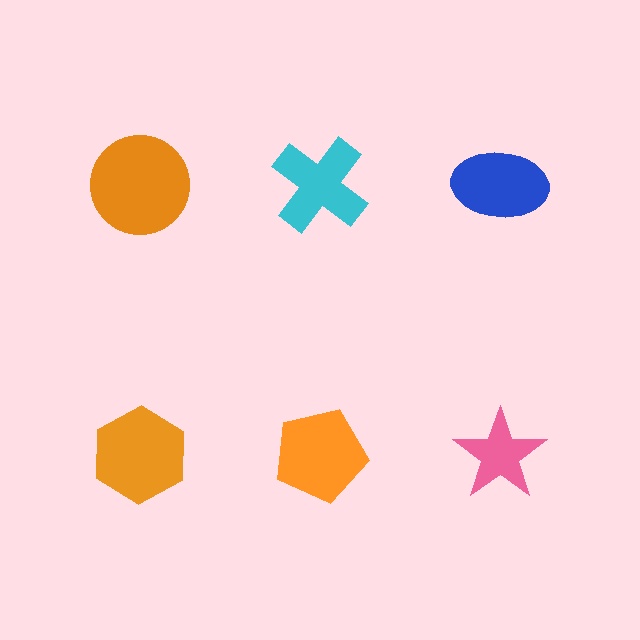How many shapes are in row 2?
3 shapes.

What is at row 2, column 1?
An orange hexagon.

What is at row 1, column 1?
An orange circle.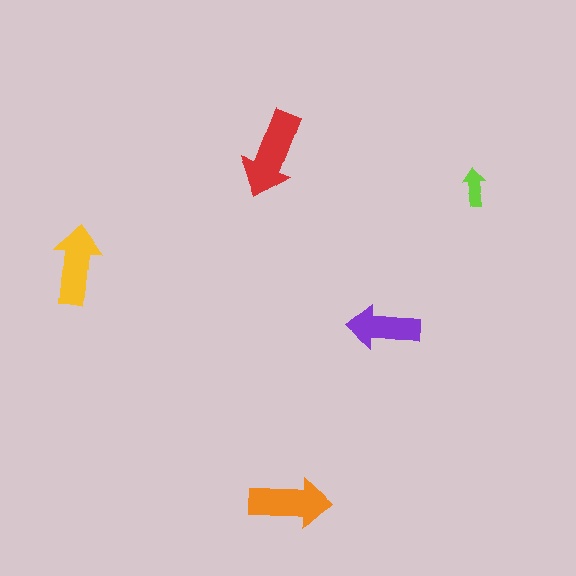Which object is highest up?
The red arrow is topmost.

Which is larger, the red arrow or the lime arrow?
The red one.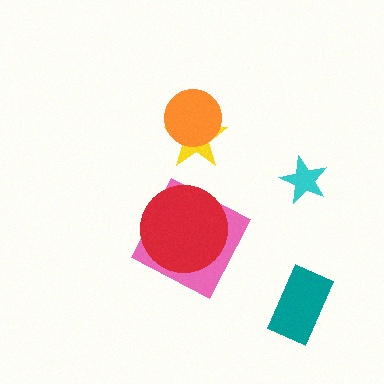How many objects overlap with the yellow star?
1 object overlaps with the yellow star.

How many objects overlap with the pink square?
1 object overlaps with the pink square.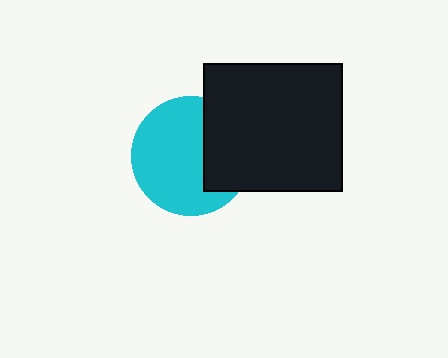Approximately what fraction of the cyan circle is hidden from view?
Roughly 32% of the cyan circle is hidden behind the black rectangle.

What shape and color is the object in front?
The object in front is a black rectangle.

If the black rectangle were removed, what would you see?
You would see the complete cyan circle.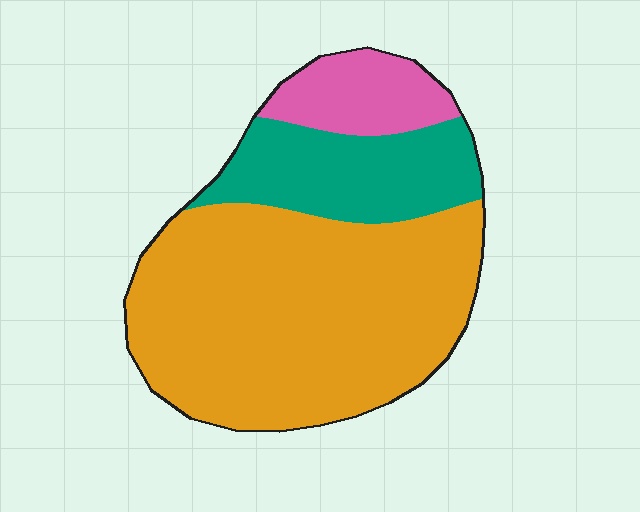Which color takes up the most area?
Orange, at roughly 65%.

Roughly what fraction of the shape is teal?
Teal takes up between a sixth and a third of the shape.